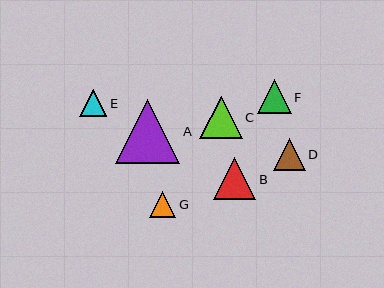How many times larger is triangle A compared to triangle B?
Triangle A is approximately 1.6 times the size of triangle B.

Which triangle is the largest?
Triangle A is the largest with a size of approximately 65 pixels.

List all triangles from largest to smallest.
From largest to smallest: A, C, B, F, D, E, G.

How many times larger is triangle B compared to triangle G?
Triangle B is approximately 1.6 times the size of triangle G.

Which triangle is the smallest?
Triangle G is the smallest with a size of approximately 26 pixels.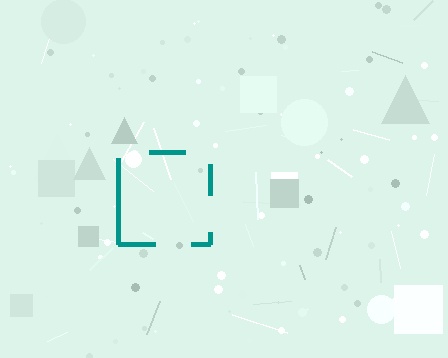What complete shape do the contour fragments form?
The contour fragments form a square.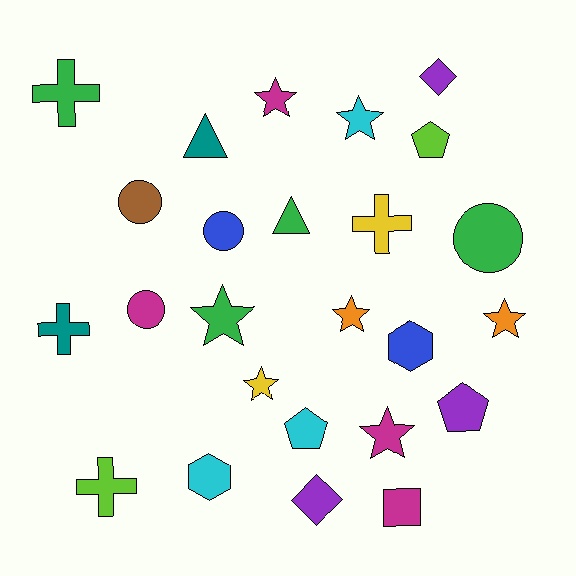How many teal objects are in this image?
There are 2 teal objects.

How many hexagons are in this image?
There are 2 hexagons.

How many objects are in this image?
There are 25 objects.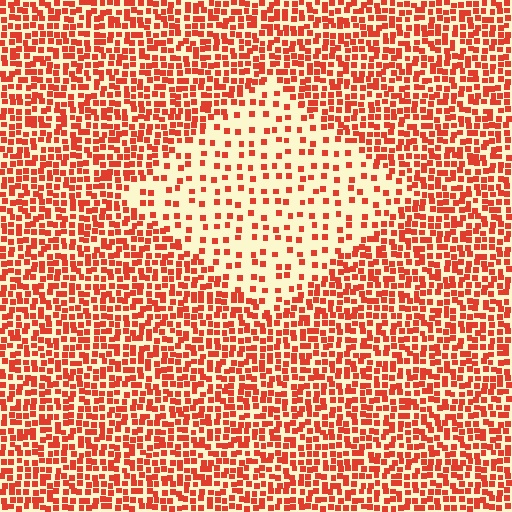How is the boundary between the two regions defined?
The boundary is defined by a change in element density (approximately 2.6x ratio). All elements are the same color, size, and shape.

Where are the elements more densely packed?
The elements are more densely packed outside the diamond boundary.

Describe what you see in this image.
The image contains small red elements arranged at two different densities. A diamond-shaped region is visible where the elements are less densely packed than the surrounding area.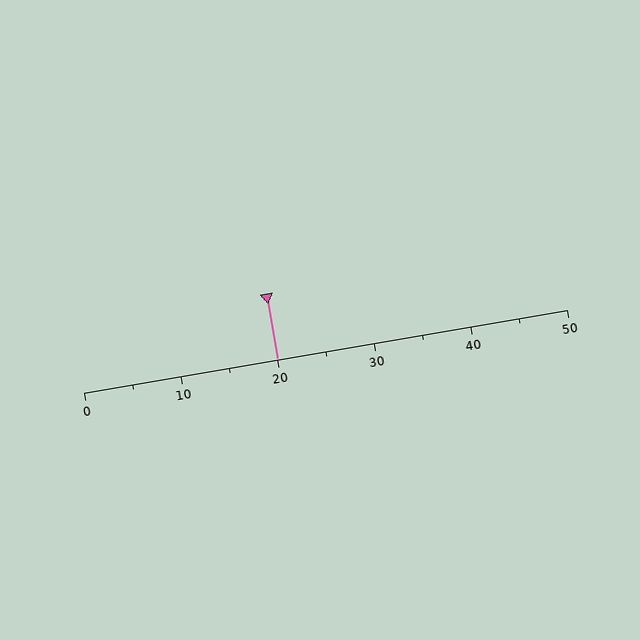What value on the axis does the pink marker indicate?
The marker indicates approximately 20.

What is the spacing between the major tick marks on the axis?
The major ticks are spaced 10 apart.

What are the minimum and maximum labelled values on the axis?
The axis runs from 0 to 50.